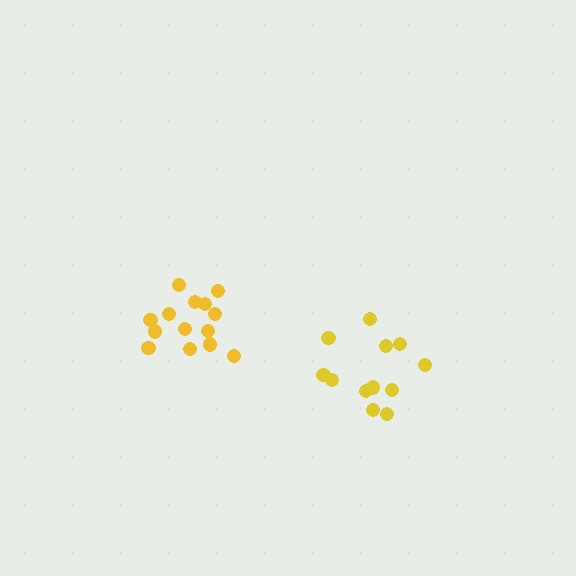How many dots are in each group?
Group 1: 12 dots, Group 2: 14 dots (26 total).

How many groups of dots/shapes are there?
There are 2 groups.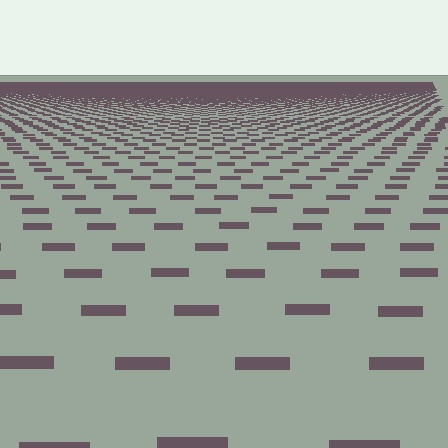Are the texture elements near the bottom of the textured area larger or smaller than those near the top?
Larger. Near the bottom, elements are closer to the viewer and appear at a bigger on-screen size.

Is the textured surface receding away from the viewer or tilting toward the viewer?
The surface is receding away from the viewer. Texture elements get smaller and denser toward the top.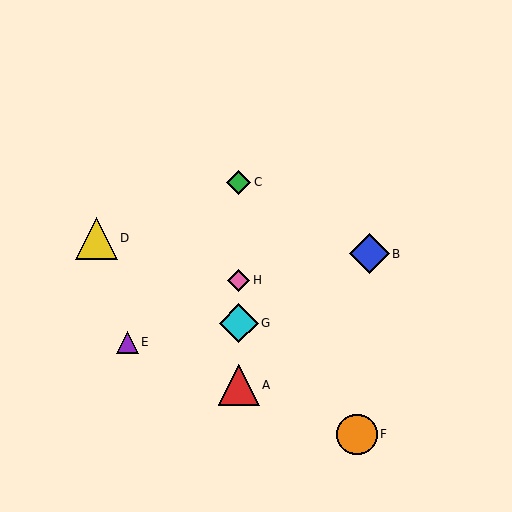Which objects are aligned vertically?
Objects A, C, G, H are aligned vertically.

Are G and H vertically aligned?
Yes, both are at x≈239.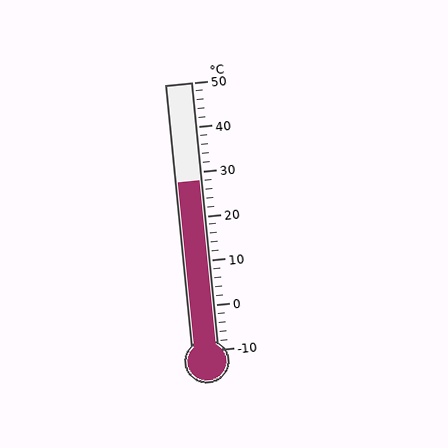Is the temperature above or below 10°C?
The temperature is above 10°C.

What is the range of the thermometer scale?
The thermometer scale ranges from -10°C to 50°C.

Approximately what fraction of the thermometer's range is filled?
The thermometer is filled to approximately 65% of its range.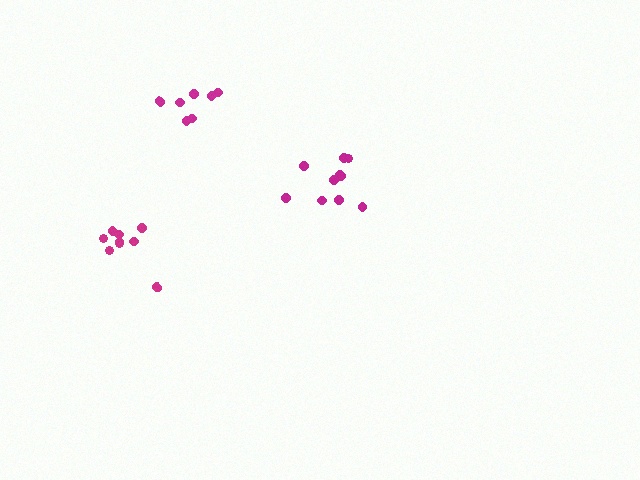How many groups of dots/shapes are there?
There are 3 groups.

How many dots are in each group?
Group 1: 10 dots, Group 2: 9 dots, Group 3: 7 dots (26 total).